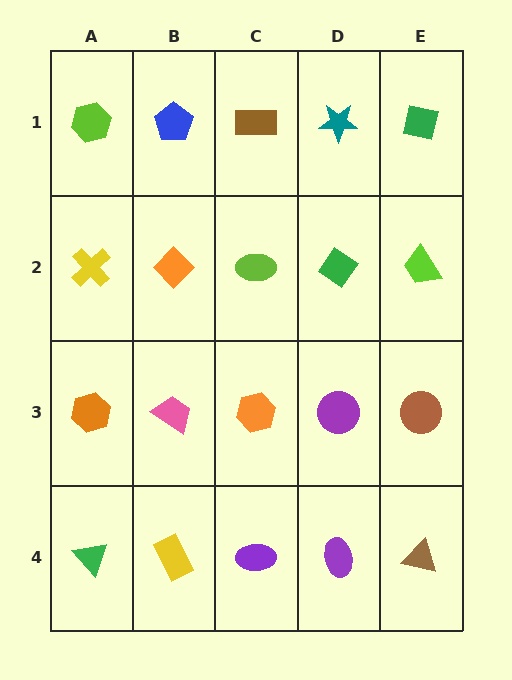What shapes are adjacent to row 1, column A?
A yellow cross (row 2, column A), a blue pentagon (row 1, column B).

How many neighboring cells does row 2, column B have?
4.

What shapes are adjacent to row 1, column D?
A green diamond (row 2, column D), a brown rectangle (row 1, column C), a green square (row 1, column E).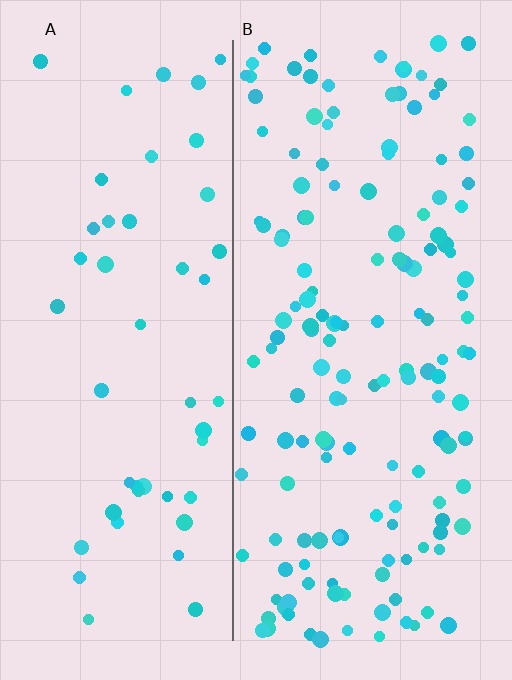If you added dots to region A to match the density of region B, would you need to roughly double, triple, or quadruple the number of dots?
Approximately triple.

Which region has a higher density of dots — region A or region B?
B (the right).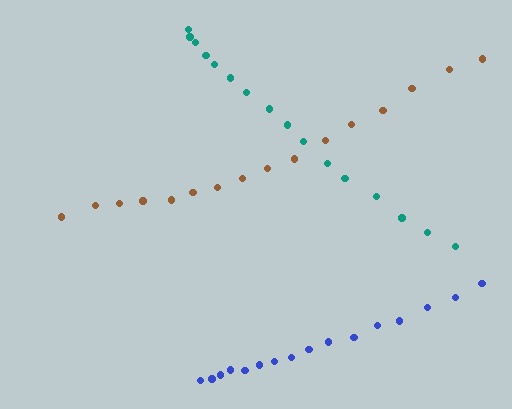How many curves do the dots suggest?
There are 3 distinct paths.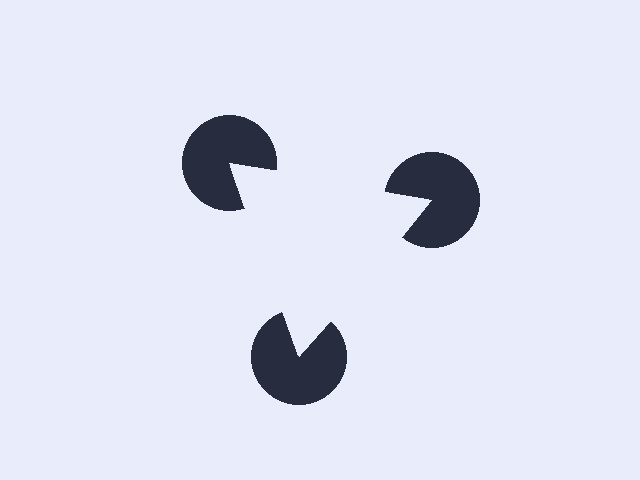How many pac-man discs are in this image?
There are 3 — one at each vertex of the illusory triangle.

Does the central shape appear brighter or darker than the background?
It typically appears slightly brighter than the background, even though no actual brightness change is drawn.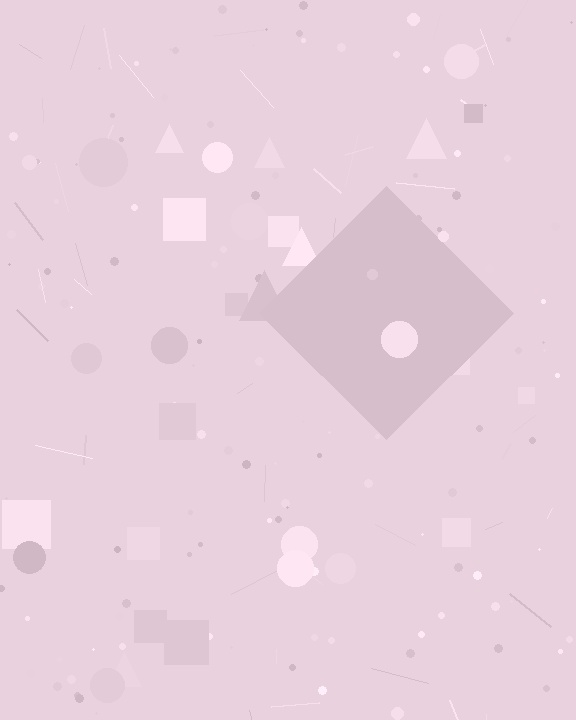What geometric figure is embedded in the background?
A diamond is embedded in the background.